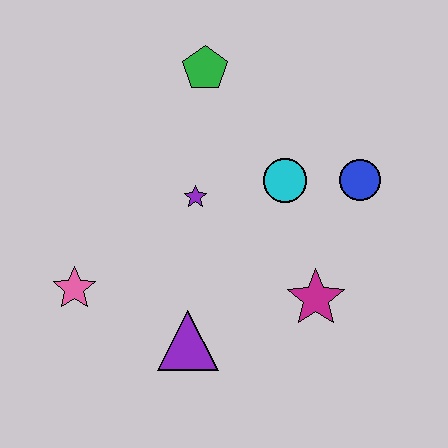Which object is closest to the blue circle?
The cyan circle is closest to the blue circle.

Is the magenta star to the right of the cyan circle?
Yes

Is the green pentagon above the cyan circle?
Yes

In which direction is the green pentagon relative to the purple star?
The green pentagon is above the purple star.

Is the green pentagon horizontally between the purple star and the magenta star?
Yes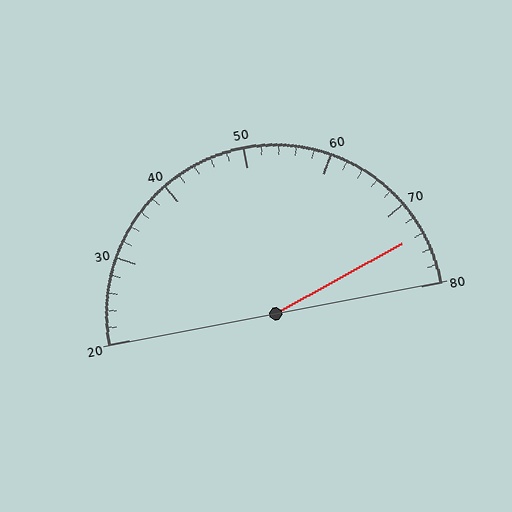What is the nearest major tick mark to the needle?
The nearest major tick mark is 70.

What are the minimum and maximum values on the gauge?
The gauge ranges from 20 to 80.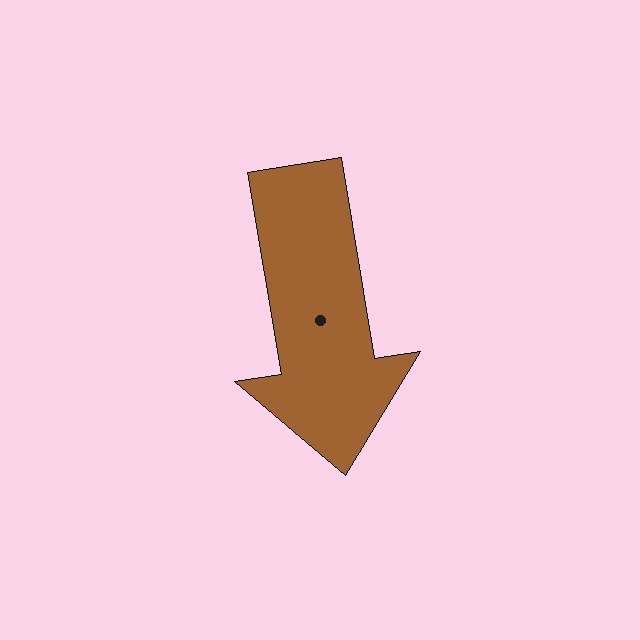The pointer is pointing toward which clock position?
Roughly 6 o'clock.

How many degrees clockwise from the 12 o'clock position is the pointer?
Approximately 171 degrees.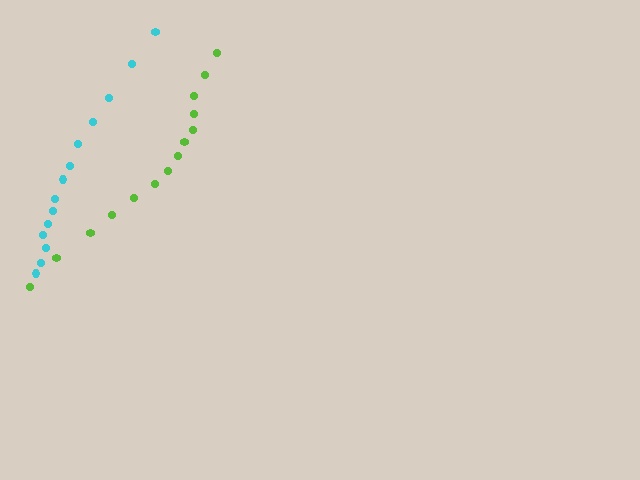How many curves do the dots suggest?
There are 2 distinct paths.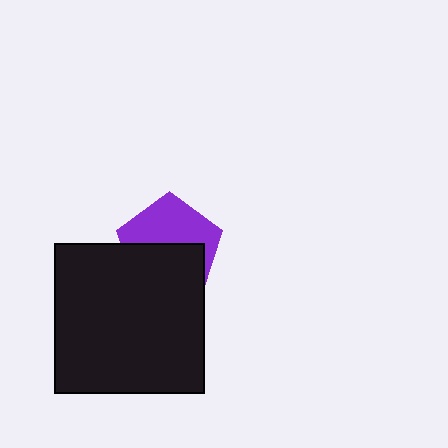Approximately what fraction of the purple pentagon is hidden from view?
Roughly 51% of the purple pentagon is hidden behind the black square.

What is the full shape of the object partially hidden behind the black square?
The partially hidden object is a purple pentagon.